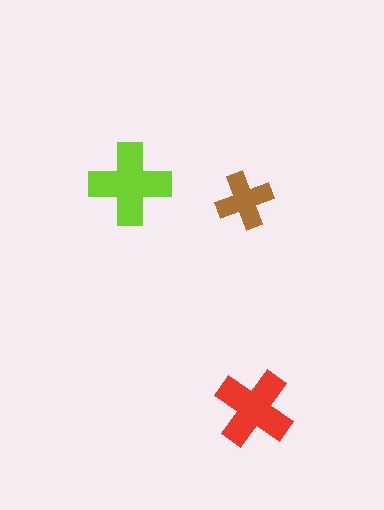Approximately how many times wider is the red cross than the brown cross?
About 1.5 times wider.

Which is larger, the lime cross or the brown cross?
The lime one.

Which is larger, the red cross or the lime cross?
The lime one.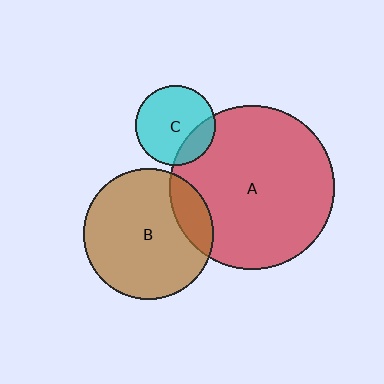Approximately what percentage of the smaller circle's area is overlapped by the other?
Approximately 20%.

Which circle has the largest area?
Circle A (red).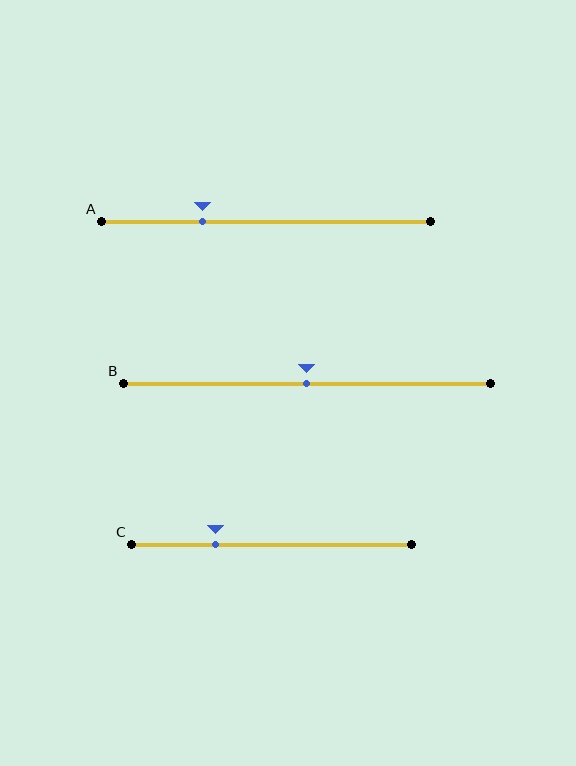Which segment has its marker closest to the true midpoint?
Segment B has its marker closest to the true midpoint.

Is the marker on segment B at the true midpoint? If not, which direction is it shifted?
Yes, the marker on segment B is at the true midpoint.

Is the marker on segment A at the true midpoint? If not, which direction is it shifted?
No, the marker on segment A is shifted to the left by about 19% of the segment length.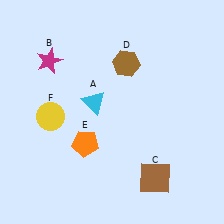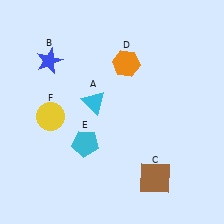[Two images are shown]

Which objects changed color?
B changed from magenta to blue. D changed from brown to orange. E changed from orange to cyan.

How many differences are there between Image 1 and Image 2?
There are 3 differences between the two images.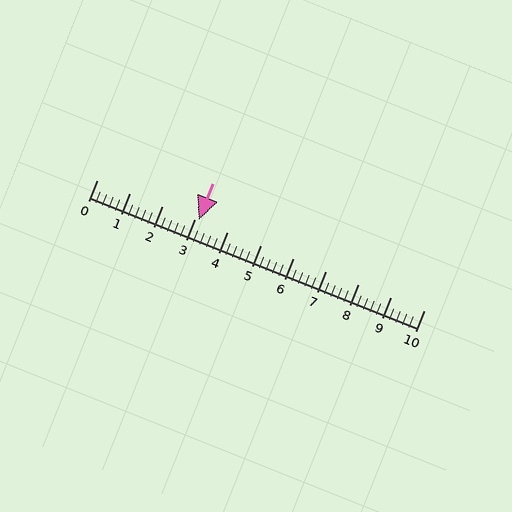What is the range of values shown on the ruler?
The ruler shows values from 0 to 10.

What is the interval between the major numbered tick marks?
The major tick marks are spaced 1 units apart.